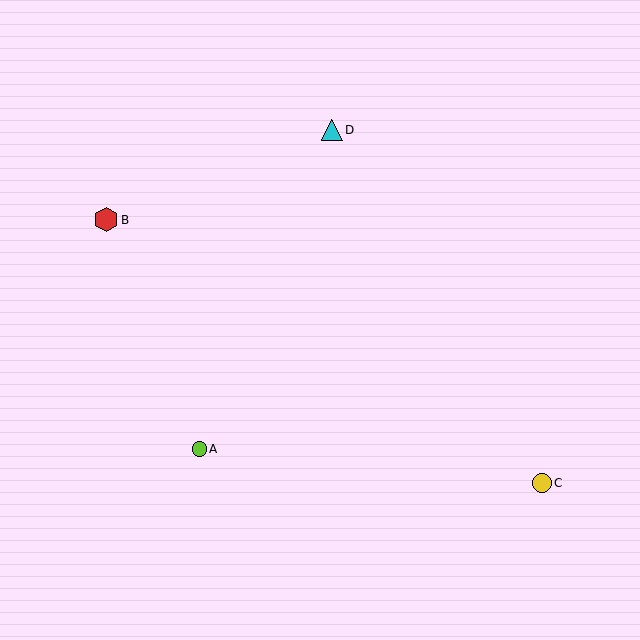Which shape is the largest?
The red hexagon (labeled B) is the largest.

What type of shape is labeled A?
Shape A is a lime circle.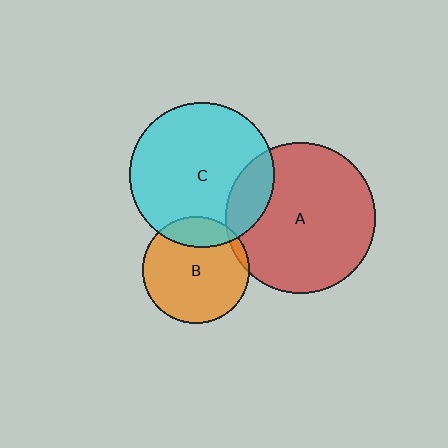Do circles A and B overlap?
Yes.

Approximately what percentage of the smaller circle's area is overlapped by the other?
Approximately 5%.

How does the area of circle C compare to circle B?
Approximately 1.8 times.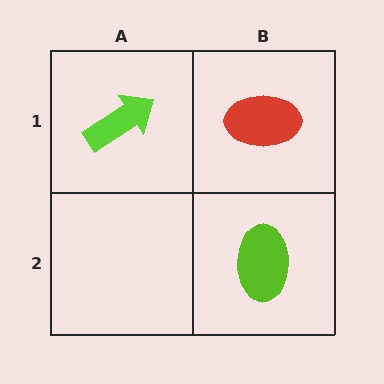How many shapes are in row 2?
1 shape.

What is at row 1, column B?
A red ellipse.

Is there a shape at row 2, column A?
No, that cell is empty.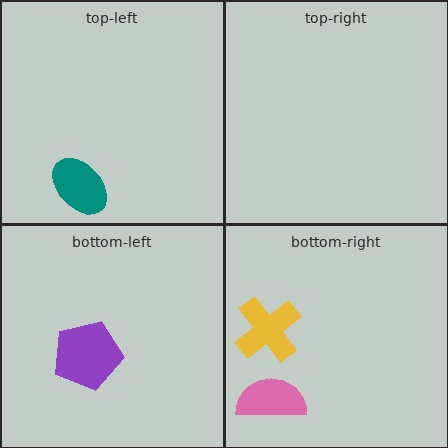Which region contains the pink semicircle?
The bottom-right region.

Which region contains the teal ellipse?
The top-left region.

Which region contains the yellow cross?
The bottom-right region.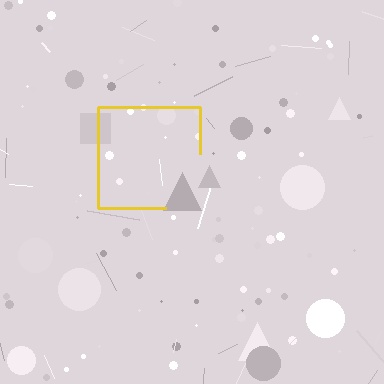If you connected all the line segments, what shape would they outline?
They would outline a square.